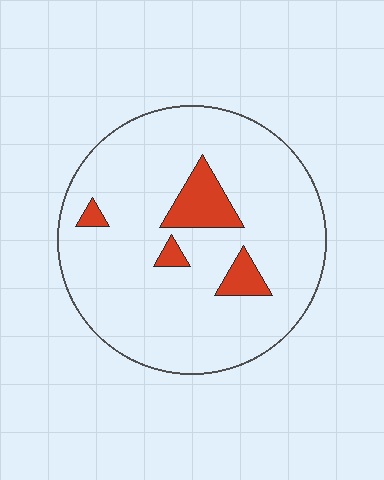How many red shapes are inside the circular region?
4.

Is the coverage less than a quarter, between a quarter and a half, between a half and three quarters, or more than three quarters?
Less than a quarter.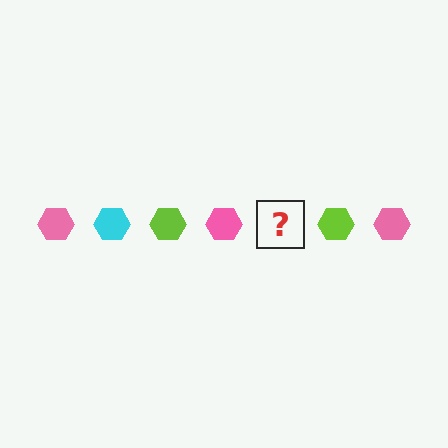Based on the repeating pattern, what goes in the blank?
The blank should be a cyan hexagon.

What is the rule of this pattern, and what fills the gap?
The rule is that the pattern cycles through pink, cyan, lime hexagons. The gap should be filled with a cyan hexagon.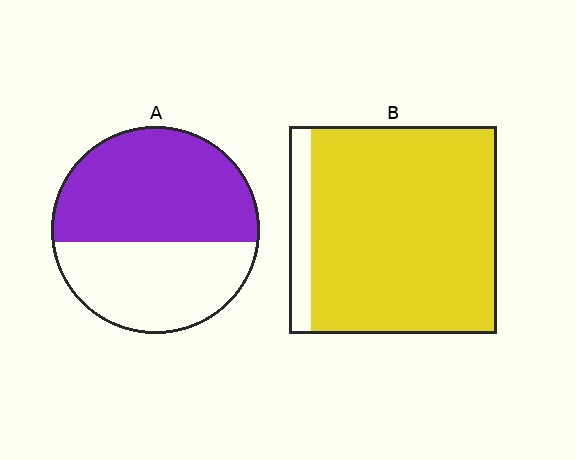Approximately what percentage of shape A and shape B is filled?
A is approximately 55% and B is approximately 90%.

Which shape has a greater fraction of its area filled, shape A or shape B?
Shape B.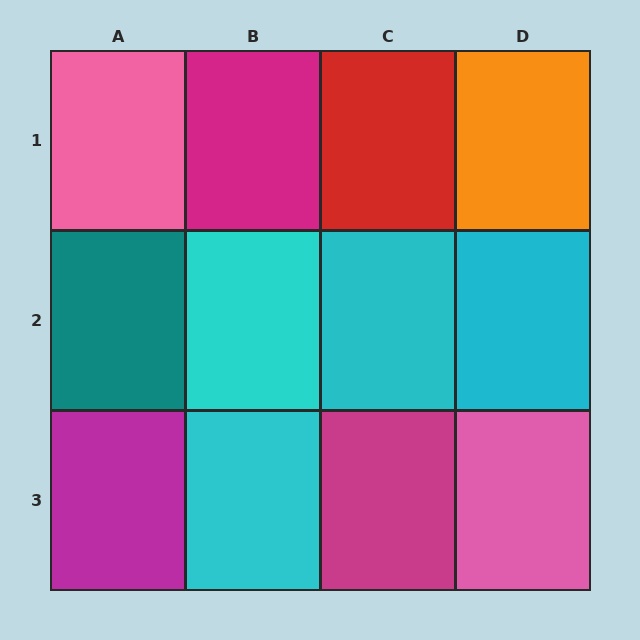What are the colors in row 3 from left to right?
Magenta, cyan, magenta, pink.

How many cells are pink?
2 cells are pink.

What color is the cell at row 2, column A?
Teal.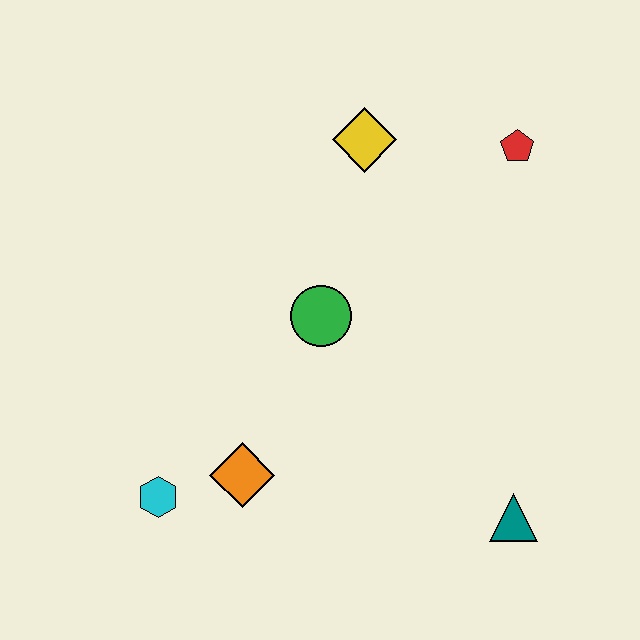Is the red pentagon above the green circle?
Yes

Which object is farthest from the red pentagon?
The cyan hexagon is farthest from the red pentagon.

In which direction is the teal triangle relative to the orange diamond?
The teal triangle is to the right of the orange diamond.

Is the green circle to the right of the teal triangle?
No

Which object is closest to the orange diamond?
The cyan hexagon is closest to the orange diamond.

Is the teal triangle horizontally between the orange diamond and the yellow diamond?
No